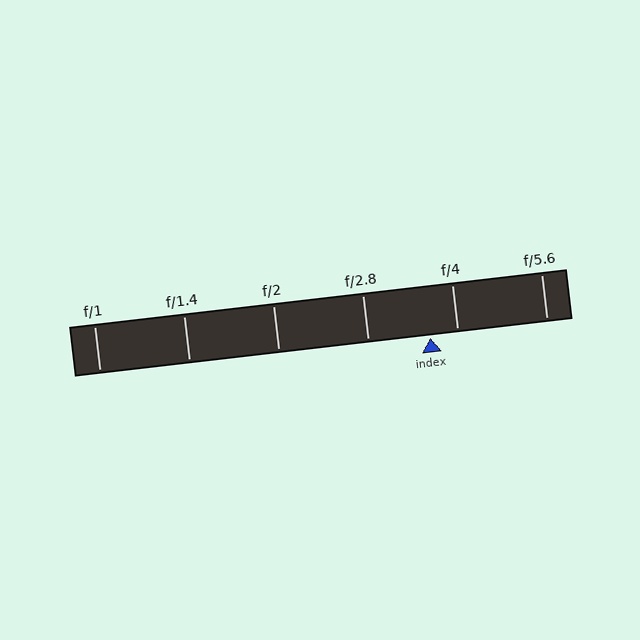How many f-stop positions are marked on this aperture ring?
There are 6 f-stop positions marked.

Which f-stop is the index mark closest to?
The index mark is closest to f/4.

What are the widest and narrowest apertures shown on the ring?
The widest aperture shown is f/1 and the narrowest is f/5.6.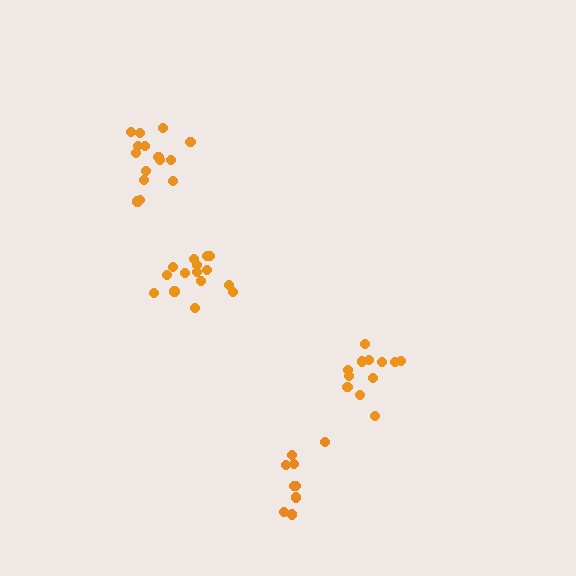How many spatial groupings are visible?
There are 4 spatial groupings.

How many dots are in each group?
Group 1: 12 dots, Group 2: 15 dots, Group 3: 9 dots, Group 4: 15 dots (51 total).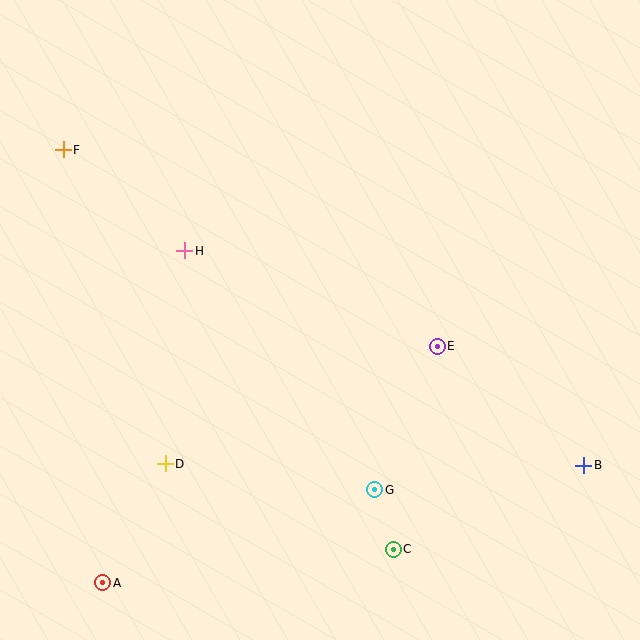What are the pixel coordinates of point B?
Point B is at (584, 465).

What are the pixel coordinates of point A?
Point A is at (103, 583).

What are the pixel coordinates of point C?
Point C is at (393, 549).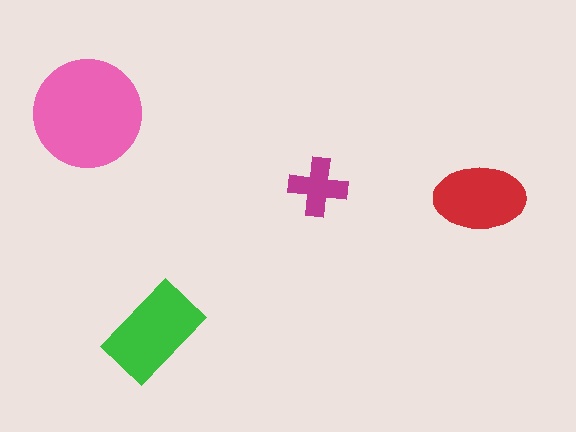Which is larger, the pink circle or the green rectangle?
The pink circle.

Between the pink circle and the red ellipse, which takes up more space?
The pink circle.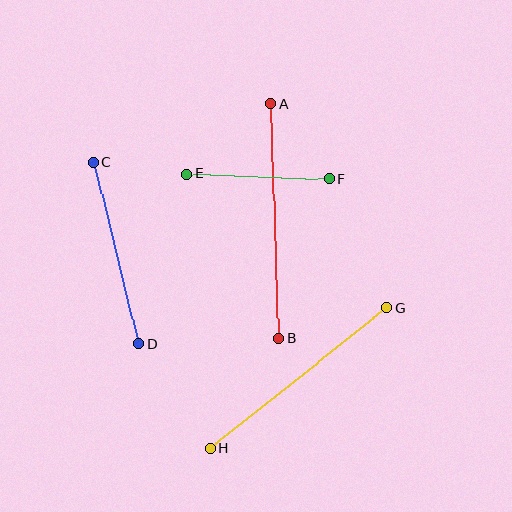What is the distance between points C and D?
The distance is approximately 187 pixels.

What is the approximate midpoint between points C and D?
The midpoint is at approximately (116, 253) pixels.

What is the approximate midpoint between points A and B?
The midpoint is at approximately (274, 221) pixels.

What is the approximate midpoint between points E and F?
The midpoint is at approximately (258, 177) pixels.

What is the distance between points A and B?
The distance is approximately 235 pixels.